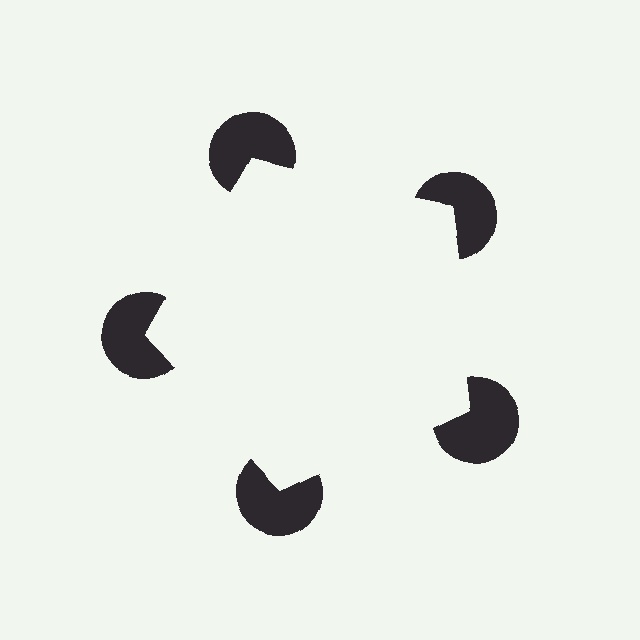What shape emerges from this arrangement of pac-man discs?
An illusory pentagon — its edges are inferred from the aligned wedge cuts in the pac-man discs, not physically drawn.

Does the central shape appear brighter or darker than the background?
It typically appears slightly brighter than the background, even though no actual brightness change is drawn.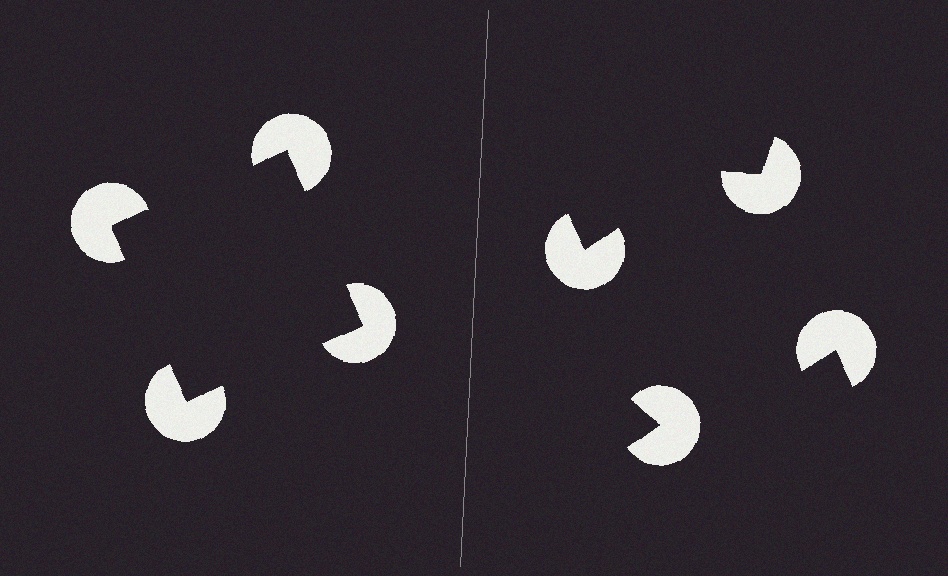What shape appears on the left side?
An illusory square.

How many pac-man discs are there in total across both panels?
8 — 4 on each side.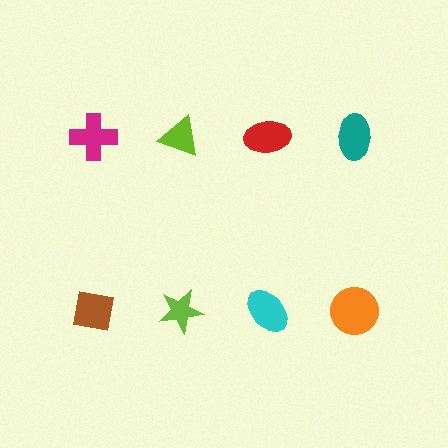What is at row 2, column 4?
An orange circle.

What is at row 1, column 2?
A lime triangle.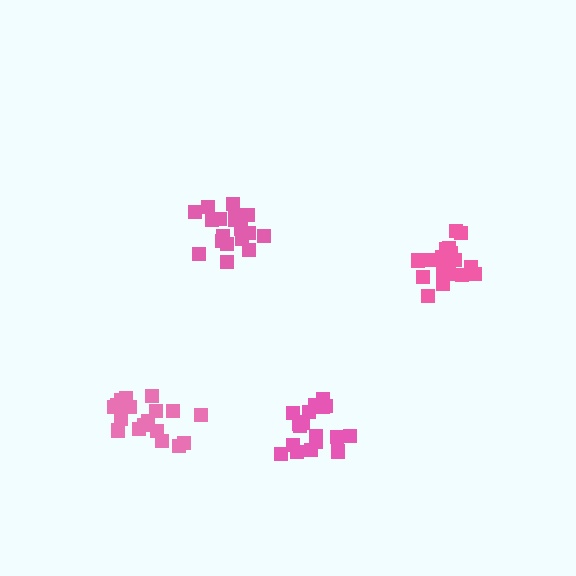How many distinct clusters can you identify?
There are 4 distinct clusters.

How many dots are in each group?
Group 1: 18 dots, Group 2: 18 dots, Group 3: 20 dots, Group 4: 18 dots (74 total).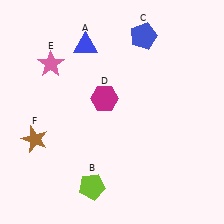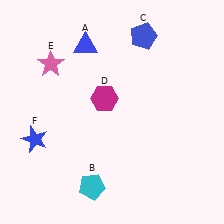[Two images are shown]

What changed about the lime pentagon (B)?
In Image 1, B is lime. In Image 2, it changed to cyan.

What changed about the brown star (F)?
In Image 1, F is brown. In Image 2, it changed to blue.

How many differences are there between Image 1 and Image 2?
There are 2 differences between the two images.